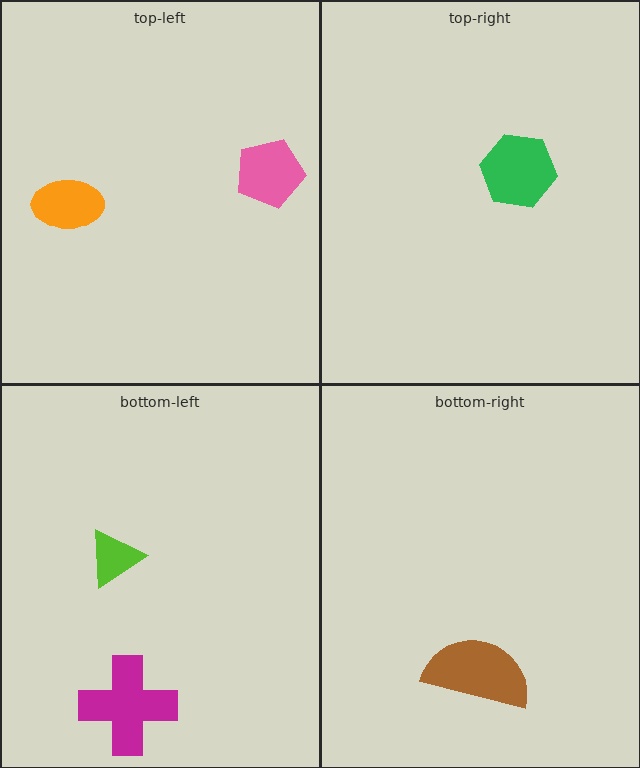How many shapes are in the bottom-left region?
2.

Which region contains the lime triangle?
The bottom-left region.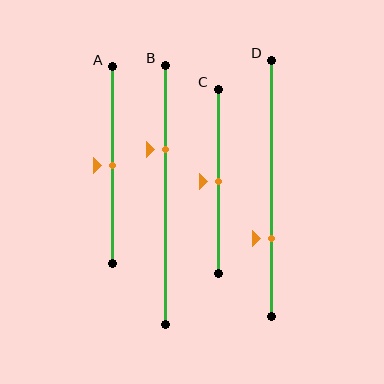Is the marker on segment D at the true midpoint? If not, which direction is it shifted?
No, the marker on segment D is shifted downward by about 20% of the segment length.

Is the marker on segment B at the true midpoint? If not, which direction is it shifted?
No, the marker on segment B is shifted upward by about 18% of the segment length.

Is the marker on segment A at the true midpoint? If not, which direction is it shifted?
Yes, the marker on segment A is at the true midpoint.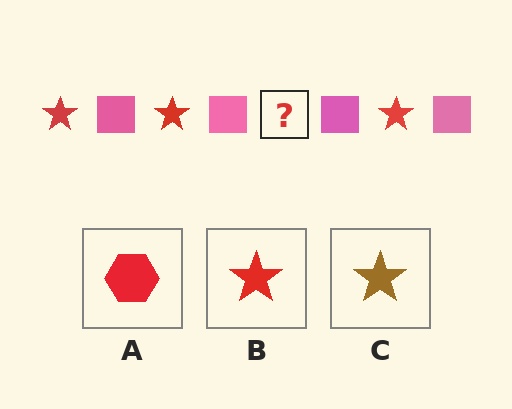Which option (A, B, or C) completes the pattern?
B.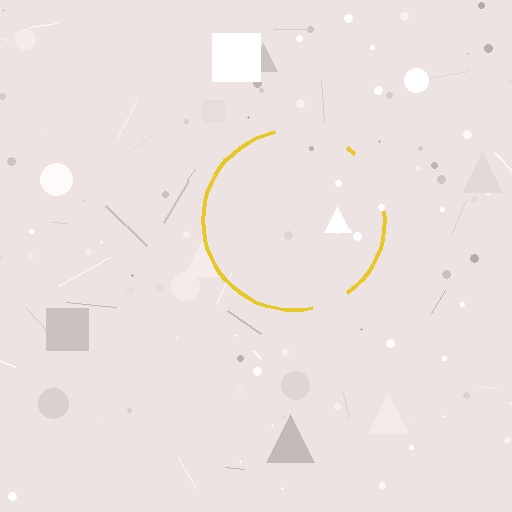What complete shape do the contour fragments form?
The contour fragments form a circle.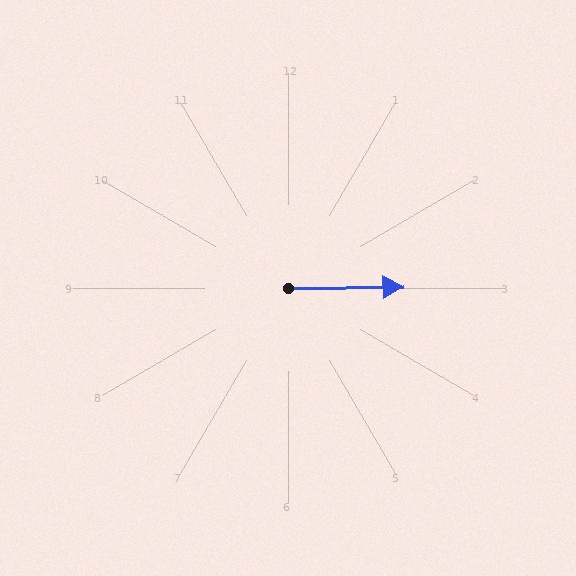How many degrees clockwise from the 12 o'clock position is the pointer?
Approximately 89 degrees.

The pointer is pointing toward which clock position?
Roughly 3 o'clock.